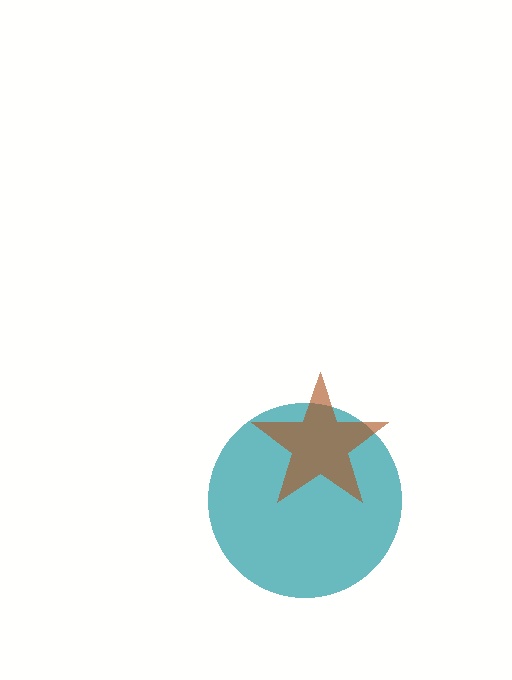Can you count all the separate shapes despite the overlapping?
Yes, there are 2 separate shapes.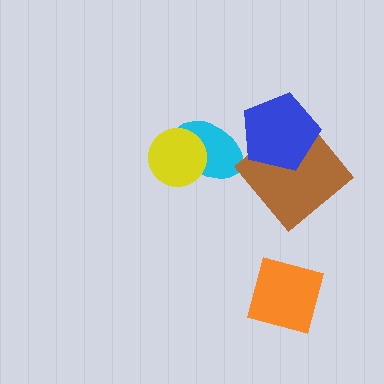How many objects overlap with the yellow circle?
1 object overlaps with the yellow circle.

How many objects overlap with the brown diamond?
1 object overlaps with the brown diamond.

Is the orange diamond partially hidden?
No, no other shape covers it.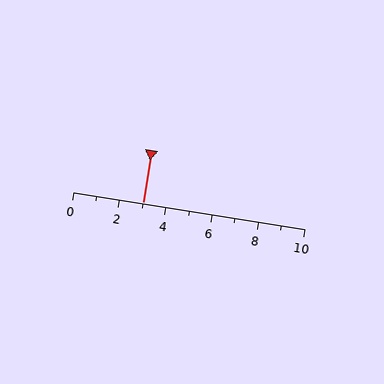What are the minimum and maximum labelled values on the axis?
The axis runs from 0 to 10.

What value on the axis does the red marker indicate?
The marker indicates approximately 3.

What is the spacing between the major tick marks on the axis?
The major ticks are spaced 2 apart.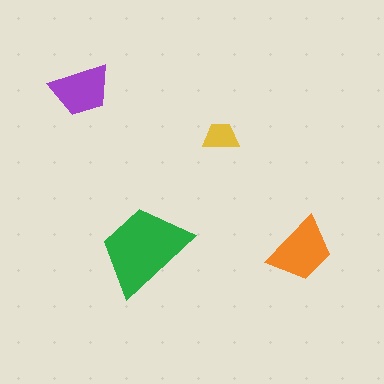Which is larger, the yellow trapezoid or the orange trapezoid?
The orange one.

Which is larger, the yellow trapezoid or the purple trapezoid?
The purple one.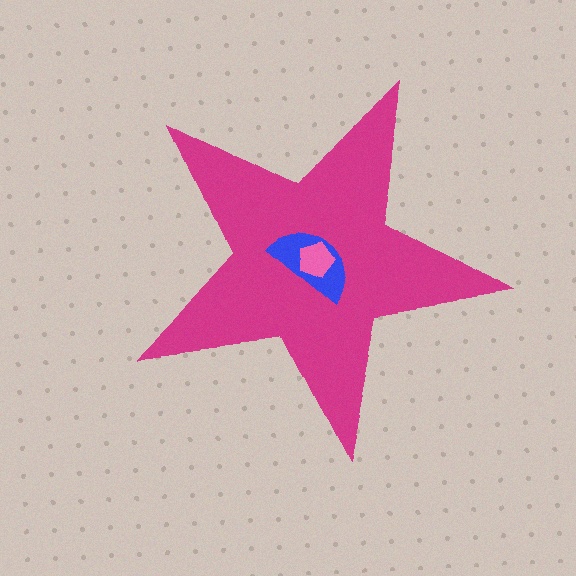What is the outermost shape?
The magenta star.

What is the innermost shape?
The pink pentagon.